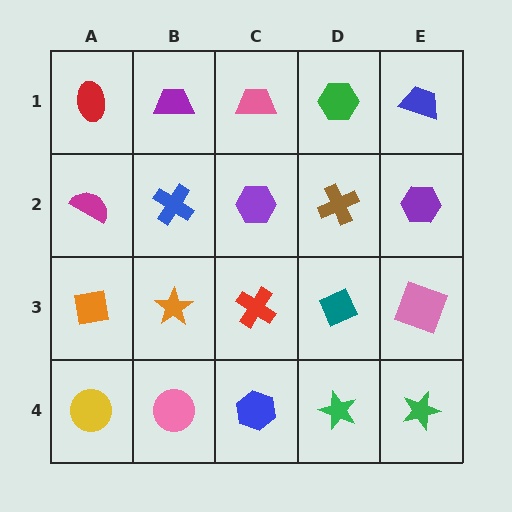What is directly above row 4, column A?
An orange square.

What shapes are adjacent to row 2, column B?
A purple trapezoid (row 1, column B), an orange star (row 3, column B), a magenta semicircle (row 2, column A), a purple hexagon (row 2, column C).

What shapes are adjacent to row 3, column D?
A brown cross (row 2, column D), a green star (row 4, column D), a red cross (row 3, column C), a pink square (row 3, column E).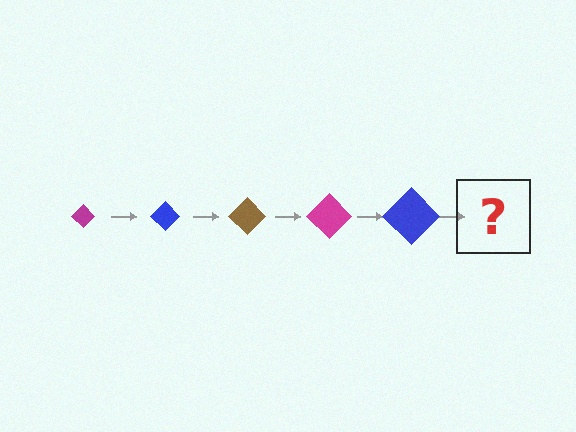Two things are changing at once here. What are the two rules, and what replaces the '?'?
The two rules are that the diamond grows larger each step and the color cycles through magenta, blue, and brown. The '?' should be a brown diamond, larger than the previous one.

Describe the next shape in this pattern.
It should be a brown diamond, larger than the previous one.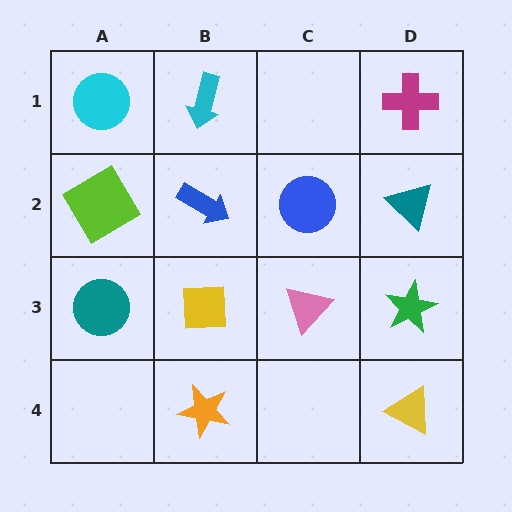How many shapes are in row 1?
3 shapes.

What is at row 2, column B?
A blue arrow.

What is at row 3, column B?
A yellow square.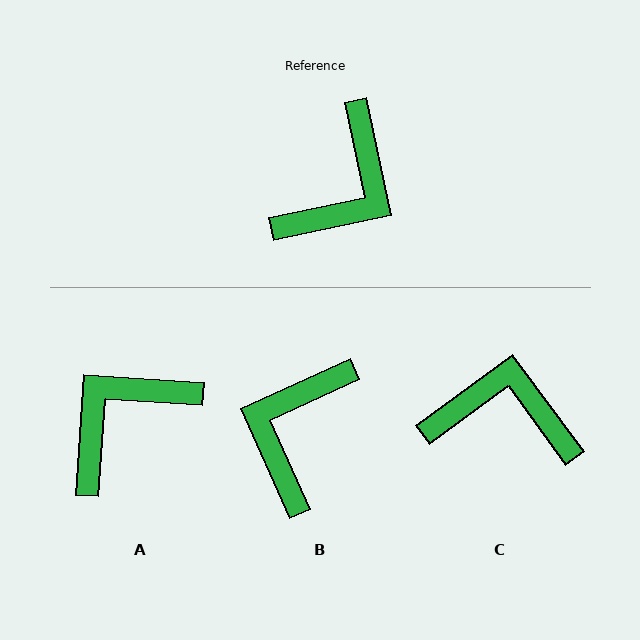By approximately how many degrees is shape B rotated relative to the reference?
Approximately 167 degrees clockwise.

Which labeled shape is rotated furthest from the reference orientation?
B, about 167 degrees away.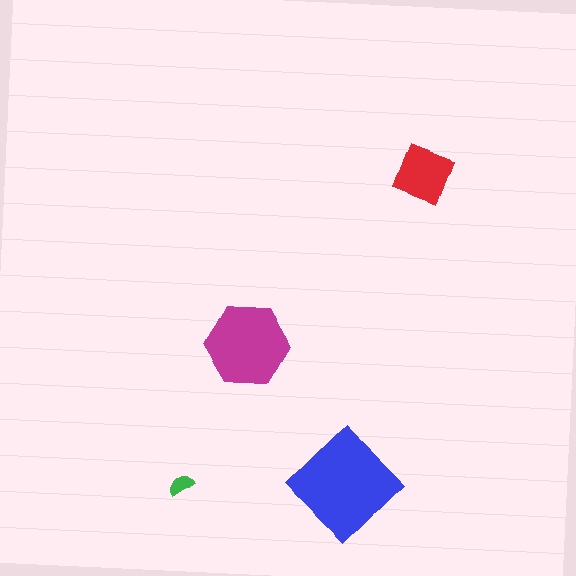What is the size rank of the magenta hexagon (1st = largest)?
2nd.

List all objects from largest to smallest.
The blue diamond, the magenta hexagon, the red square, the green semicircle.